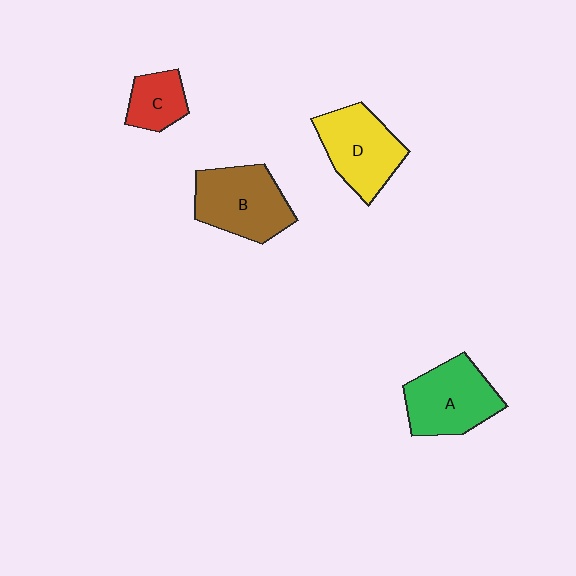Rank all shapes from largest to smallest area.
From largest to smallest: B (brown), A (green), D (yellow), C (red).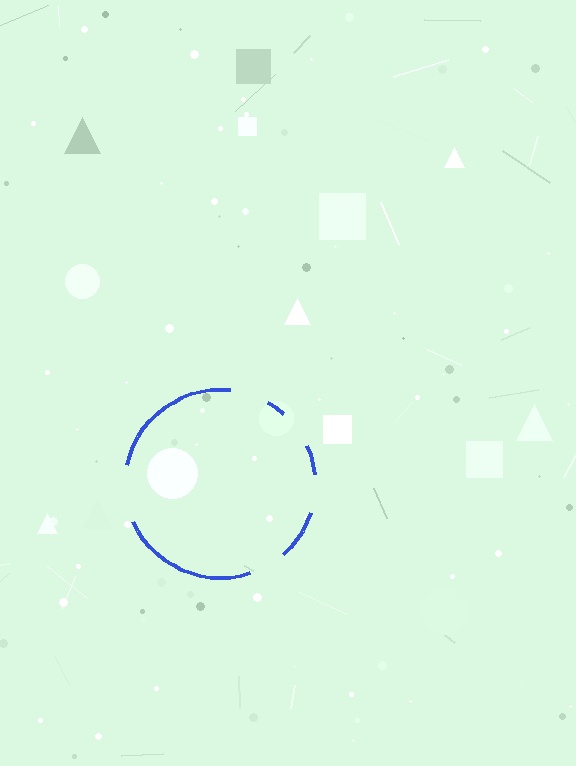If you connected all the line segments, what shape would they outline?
They would outline a circle.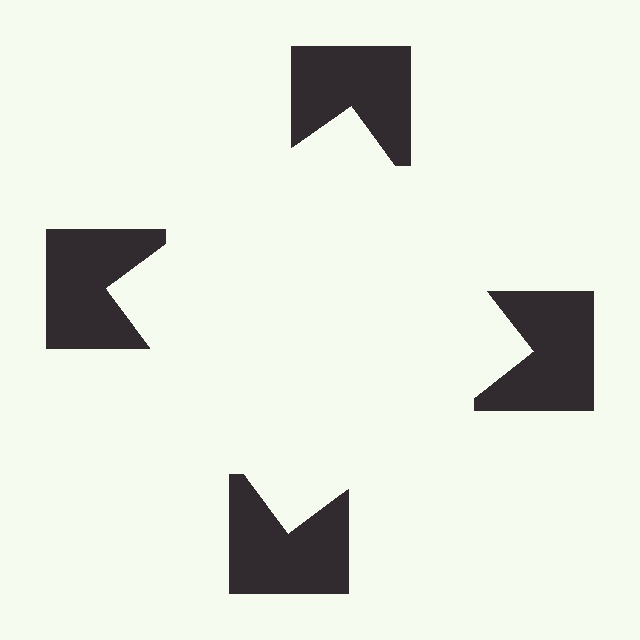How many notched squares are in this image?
There are 4 — one at each vertex of the illusory square.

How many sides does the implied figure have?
4 sides.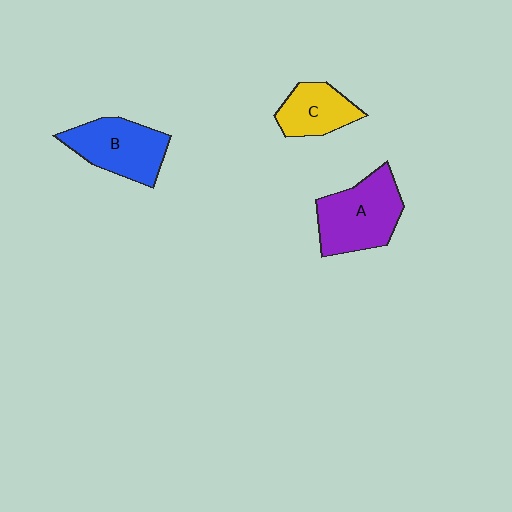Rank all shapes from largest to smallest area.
From largest to smallest: A (purple), B (blue), C (yellow).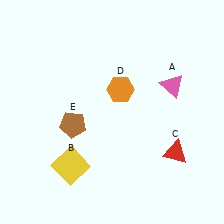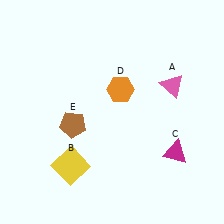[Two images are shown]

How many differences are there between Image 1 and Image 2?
There is 1 difference between the two images.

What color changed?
The triangle (C) changed from red in Image 1 to magenta in Image 2.